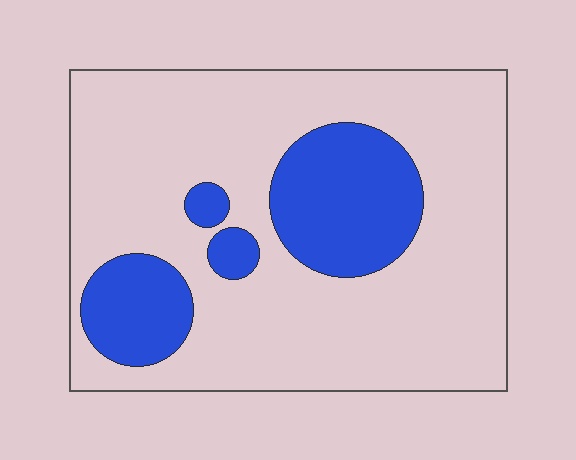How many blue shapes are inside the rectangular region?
4.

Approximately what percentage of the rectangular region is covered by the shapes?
Approximately 25%.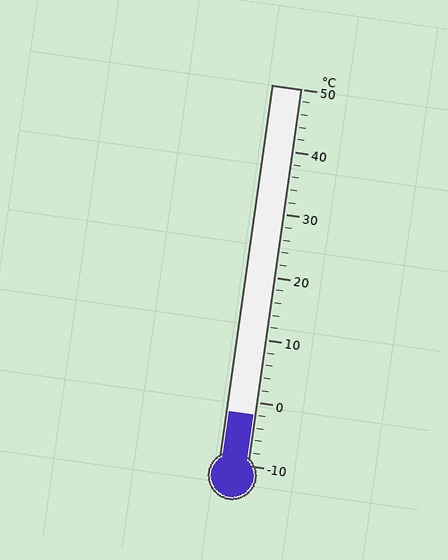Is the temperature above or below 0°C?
The temperature is below 0°C.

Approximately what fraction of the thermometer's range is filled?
The thermometer is filled to approximately 15% of its range.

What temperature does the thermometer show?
The thermometer shows approximately -2°C.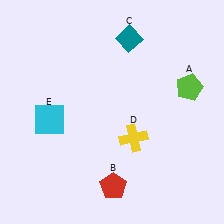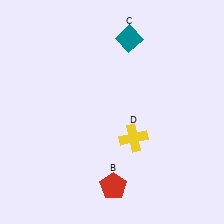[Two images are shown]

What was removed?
The cyan square (E), the lime pentagon (A) were removed in Image 2.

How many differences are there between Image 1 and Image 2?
There are 2 differences between the two images.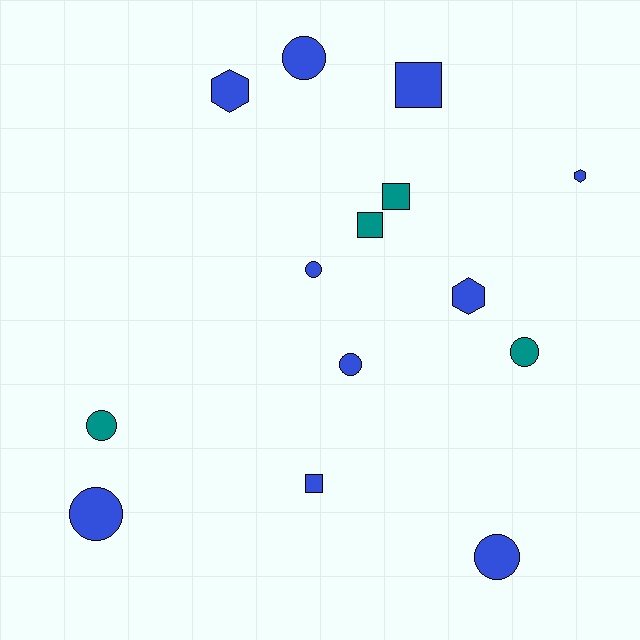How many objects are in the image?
There are 14 objects.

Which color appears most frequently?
Blue, with 10 objects.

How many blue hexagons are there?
There are 3 blue hexagons.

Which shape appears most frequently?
Circle, with 7 objects.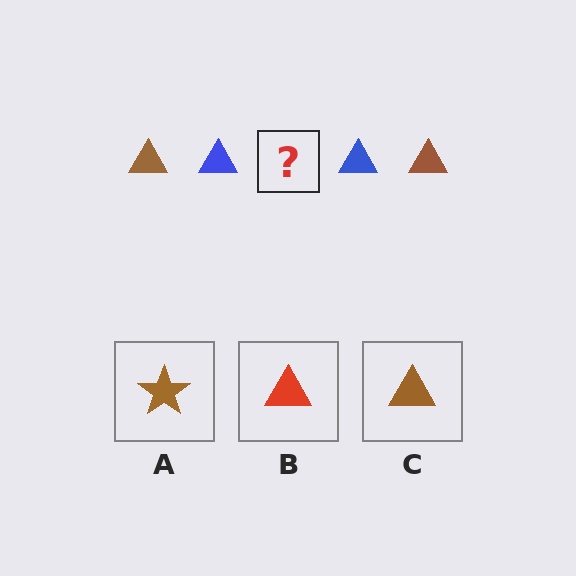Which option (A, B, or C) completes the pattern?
C.